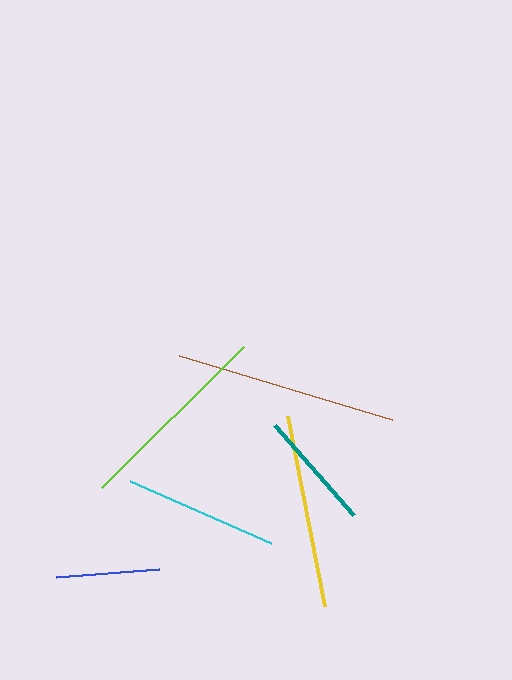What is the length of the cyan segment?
The cyan segment is approximately 154 pixels long.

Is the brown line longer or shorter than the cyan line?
The brown line is longer than the cyan line.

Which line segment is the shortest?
The blue line is the shortest at approximately 103 pixels.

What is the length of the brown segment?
The brown segment is approximately 223 pixels long.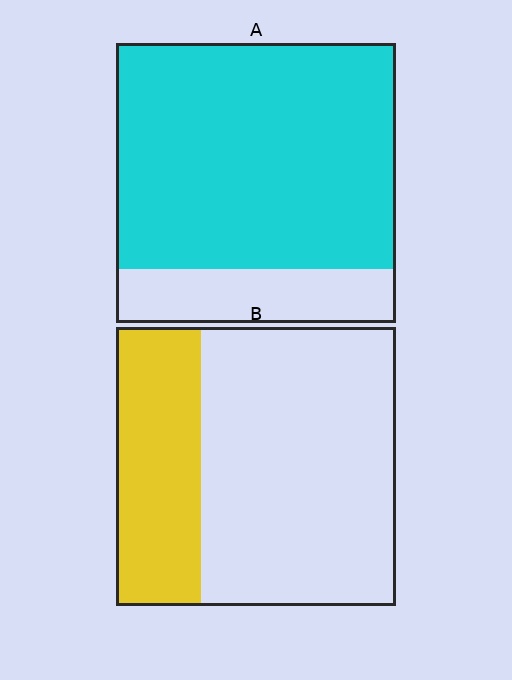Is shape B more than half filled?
No.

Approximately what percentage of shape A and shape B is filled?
A is approximately 80% and B is approximately 30%.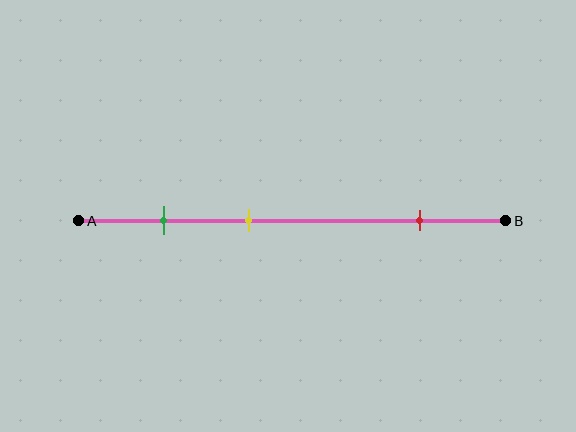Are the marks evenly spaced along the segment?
No, the marks are not evenly spaced.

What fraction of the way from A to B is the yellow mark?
The yellow mark is approximately 40% (0.4) of the way from A to B.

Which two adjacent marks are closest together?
The green and yellow marks are the closest adjacent pair.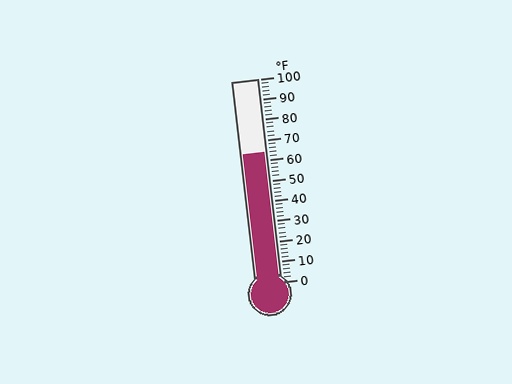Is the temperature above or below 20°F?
The temperature is above 20°F.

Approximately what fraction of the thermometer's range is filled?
The thermometer is filled to approximately 65% of its range.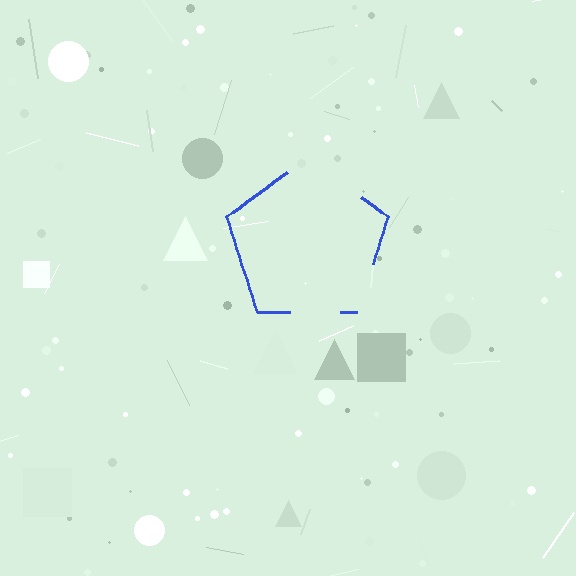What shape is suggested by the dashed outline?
The dashed outline suggests a pentagon.